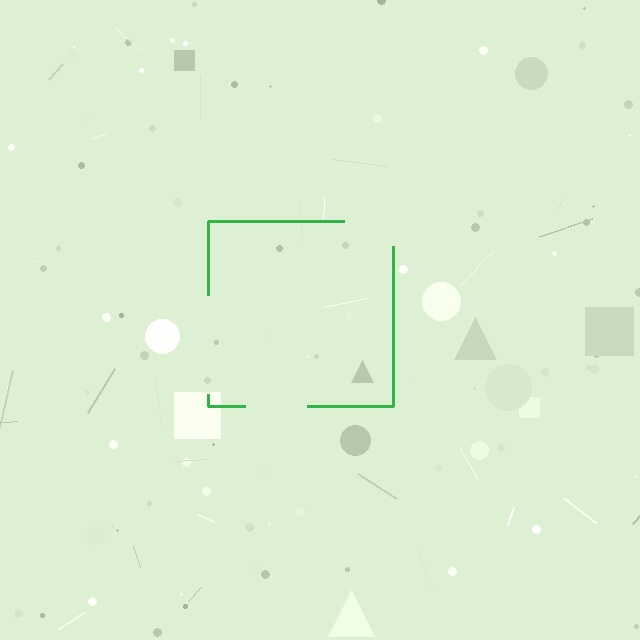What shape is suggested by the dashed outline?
The dashed outline suggests a square.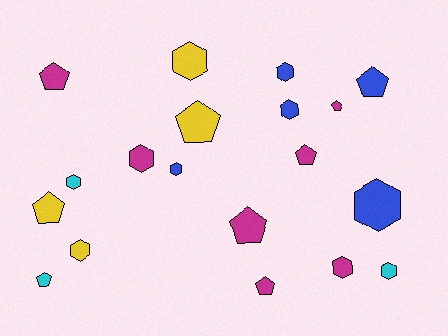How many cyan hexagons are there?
There are 2 cyan hexagons.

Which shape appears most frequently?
Hexagon, with 10 objects.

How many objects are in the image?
There are 19 objects.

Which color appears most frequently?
Magenta, with 7 objects.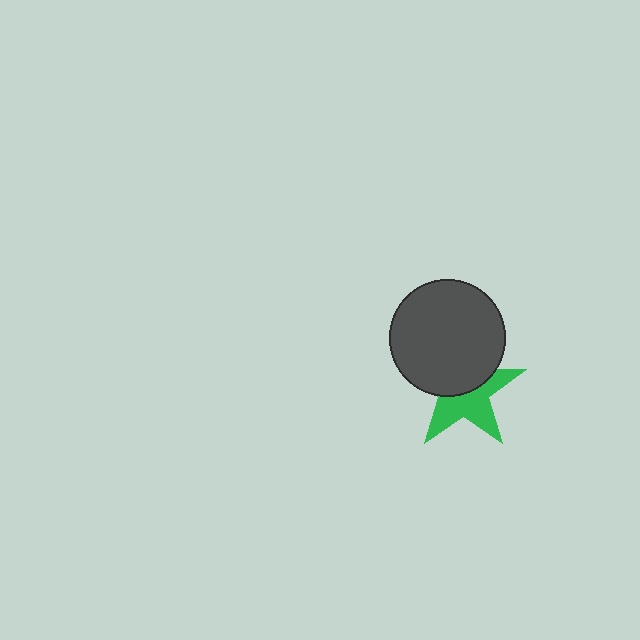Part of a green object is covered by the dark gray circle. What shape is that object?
It is a star.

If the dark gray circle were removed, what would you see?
You would see the complete green star.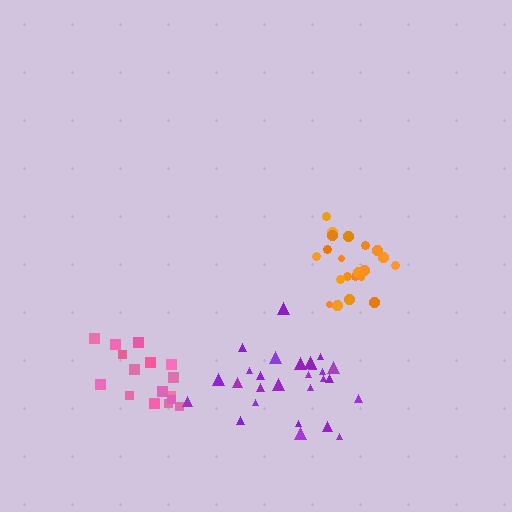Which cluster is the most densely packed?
Orange.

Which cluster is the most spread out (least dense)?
Purple.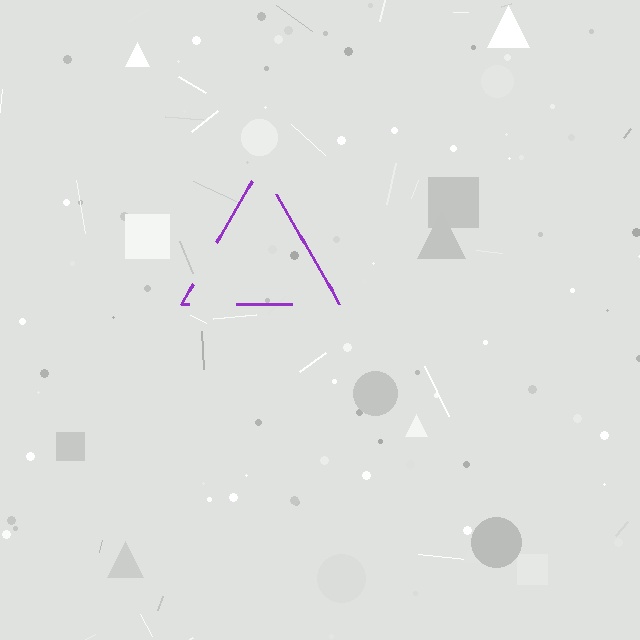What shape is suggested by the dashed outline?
The dashed outline suggests a triangle.